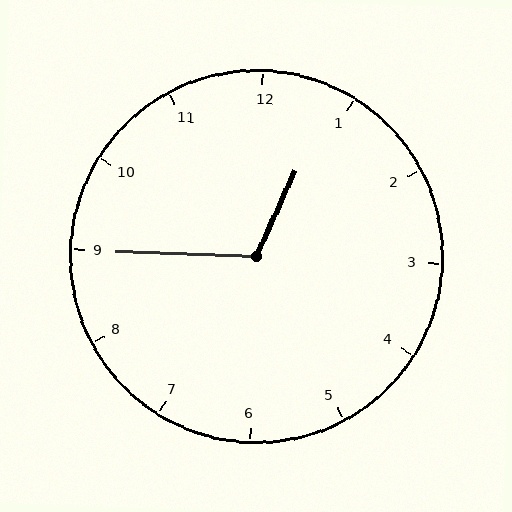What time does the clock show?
12:45.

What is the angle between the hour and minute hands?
Approximately 112 degrees.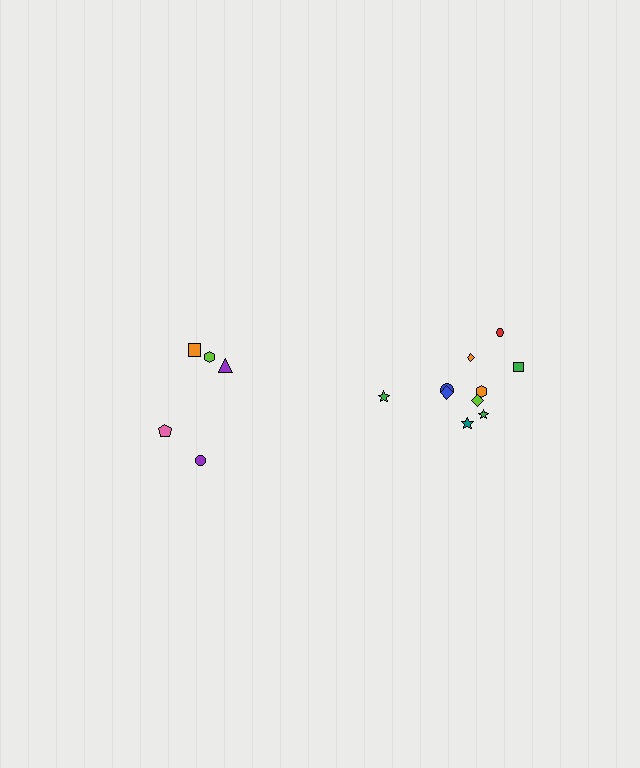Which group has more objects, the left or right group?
The right group.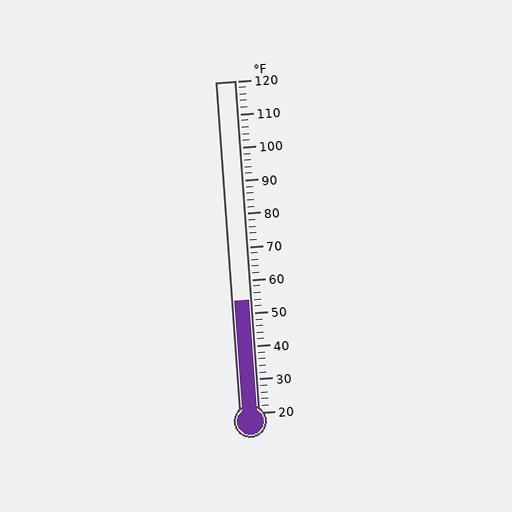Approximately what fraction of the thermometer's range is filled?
The thermometer is filled to approximately 35% of its range.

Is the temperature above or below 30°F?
The temperature is above 30°F.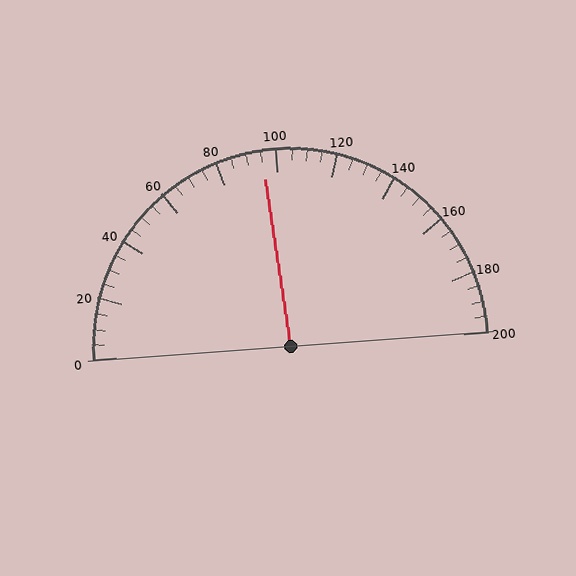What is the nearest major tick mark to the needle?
The nearest major tick mark is 100.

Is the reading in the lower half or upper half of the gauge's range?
The reading is in the lower half of the range (0 to 200).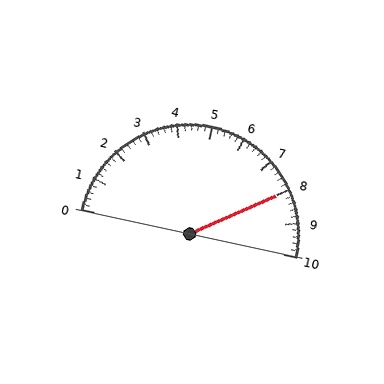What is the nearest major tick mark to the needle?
The nearest major tick mark is 8.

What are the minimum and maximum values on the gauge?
The gauge ranges from 0 to 10.